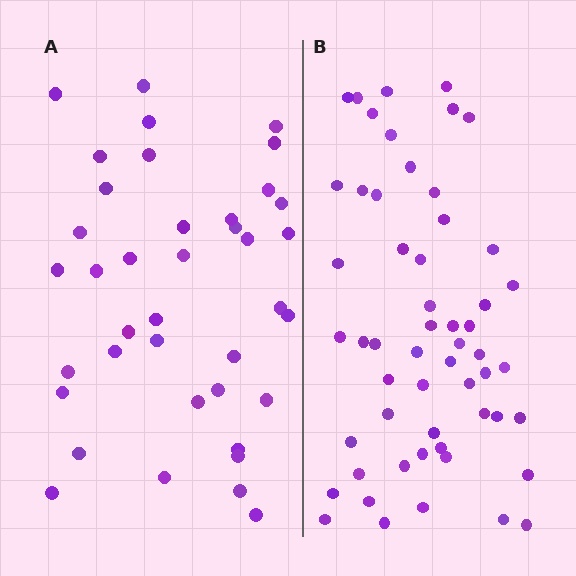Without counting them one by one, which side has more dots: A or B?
Region B (the right region) has more dots.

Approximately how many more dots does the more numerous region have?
Region B has approximately 15 more dots than region A.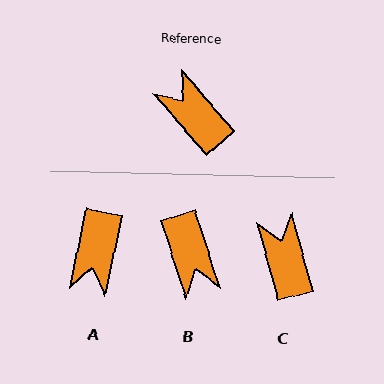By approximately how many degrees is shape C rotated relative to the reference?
Approximately 26 degrees clockwise.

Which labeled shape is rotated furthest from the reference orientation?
B, about 157 degrees away.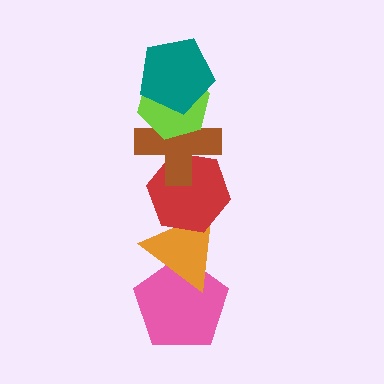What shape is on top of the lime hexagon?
The teal pentagon is on top of the lime hexagon.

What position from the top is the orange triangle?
The orange triangle is 5th from the top.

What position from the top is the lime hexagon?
The lime hexagon is 2nd from the top.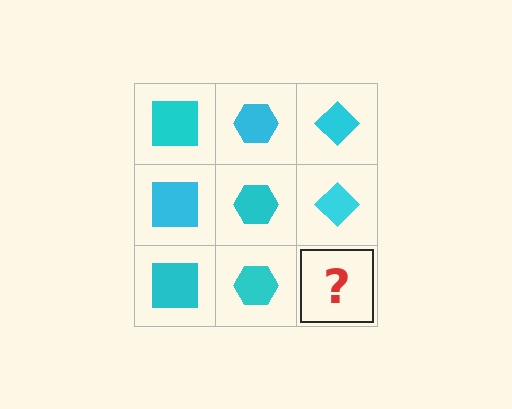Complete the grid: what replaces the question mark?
The question mark should be replaced with a cyan diamond.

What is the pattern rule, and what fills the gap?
The rule is that each column has a consistent shape. The gap should be filled with a cyan diamond.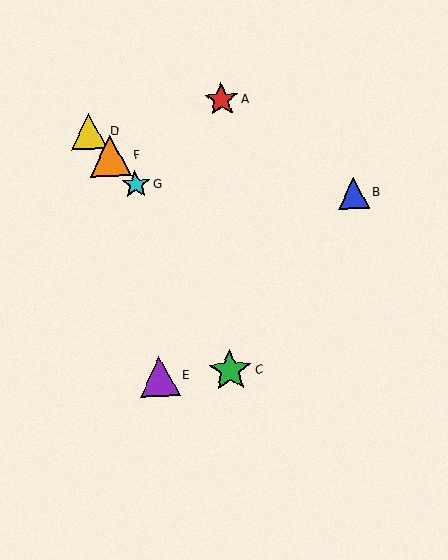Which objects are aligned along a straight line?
Objects D, F, G are aligned along a straight line.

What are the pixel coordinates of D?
Object D is at (89, 131).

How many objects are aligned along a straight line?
3 objects (D, F, G) are aligned along a straight line.